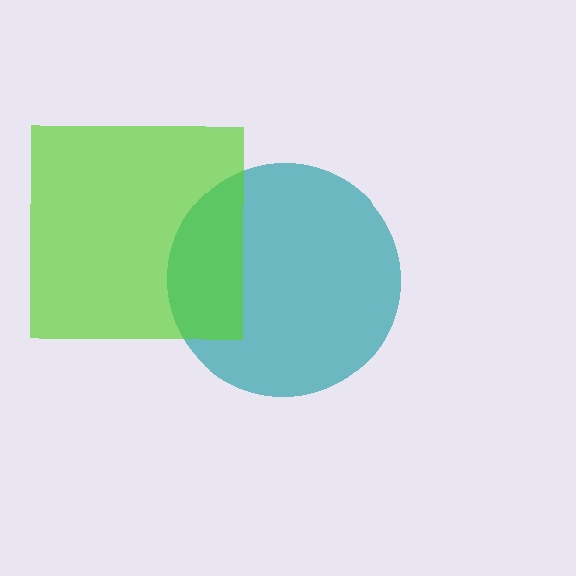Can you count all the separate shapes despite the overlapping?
Yes, there are 2 separate shapes.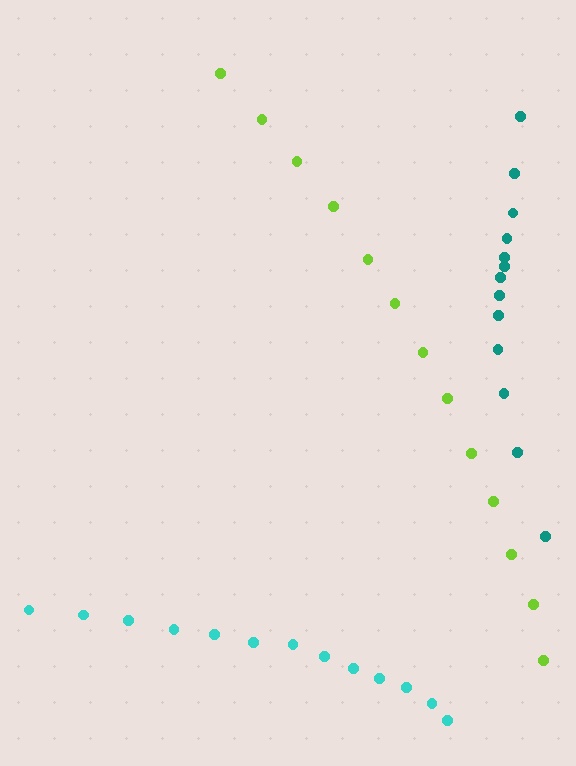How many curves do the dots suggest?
There are 3 distinct paths.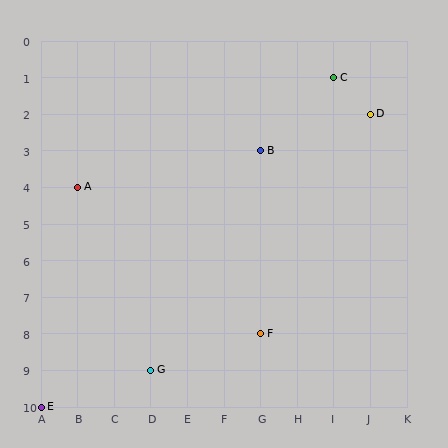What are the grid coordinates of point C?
Point C is at grid coordinates (I, 1).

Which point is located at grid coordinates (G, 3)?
Point B is at (G, 3).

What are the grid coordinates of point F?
Point F is at grid coordinates (G, 8).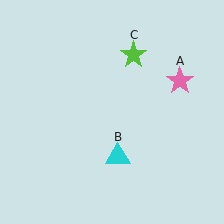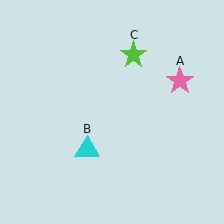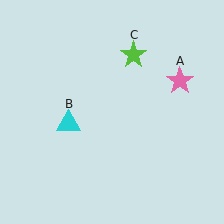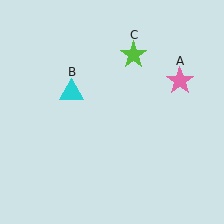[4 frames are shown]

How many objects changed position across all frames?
1 object changed position: cyan triangle (object B).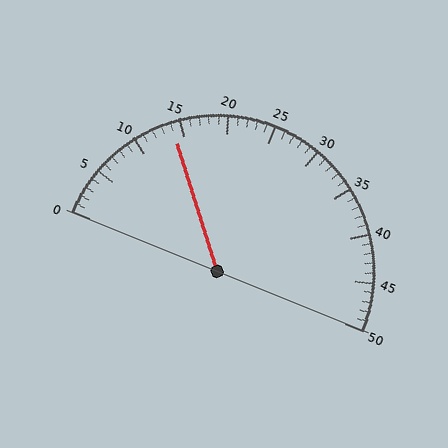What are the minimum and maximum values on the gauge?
The gauge ranges from 0 to 50.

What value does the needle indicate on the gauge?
The needle indicates approximately 14.